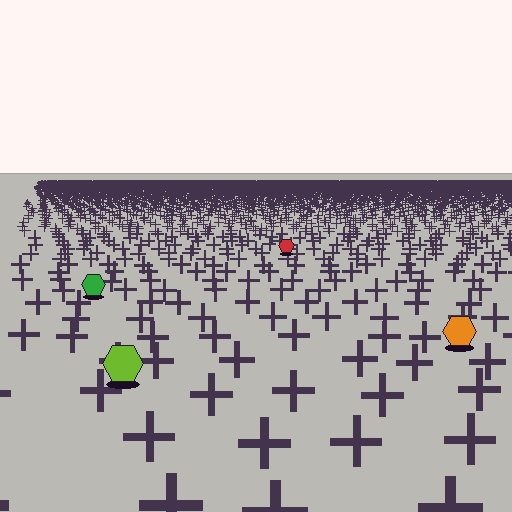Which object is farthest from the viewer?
The red hexagon is farthest from the viewer. It appears smaller and the ground texture around it is denser.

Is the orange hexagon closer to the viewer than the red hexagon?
Yes. The orange hexagon is closer — you can tell from the texture gradient: the ground texture is coarser near it.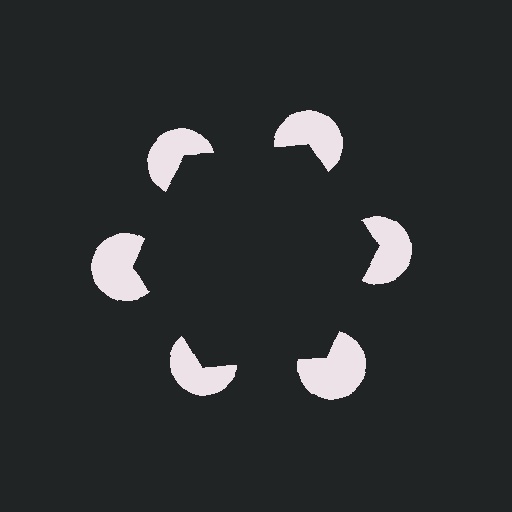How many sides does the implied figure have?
6 sides.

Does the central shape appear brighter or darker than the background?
It typically appears slightly darker than the background, even though no actual brightness change is drawn.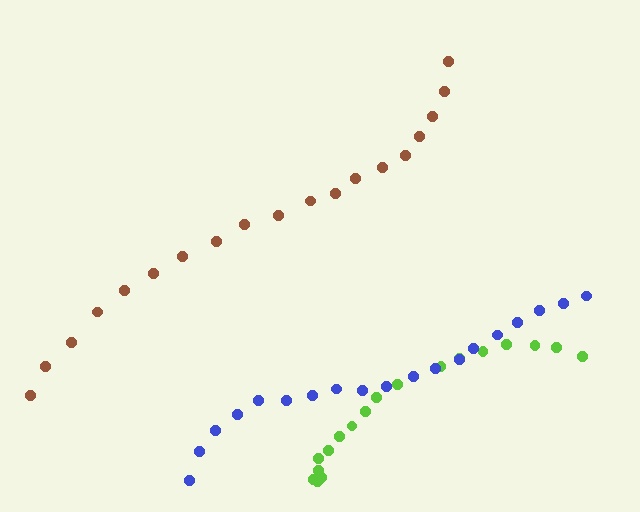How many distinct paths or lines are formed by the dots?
There are 3 distinct paths.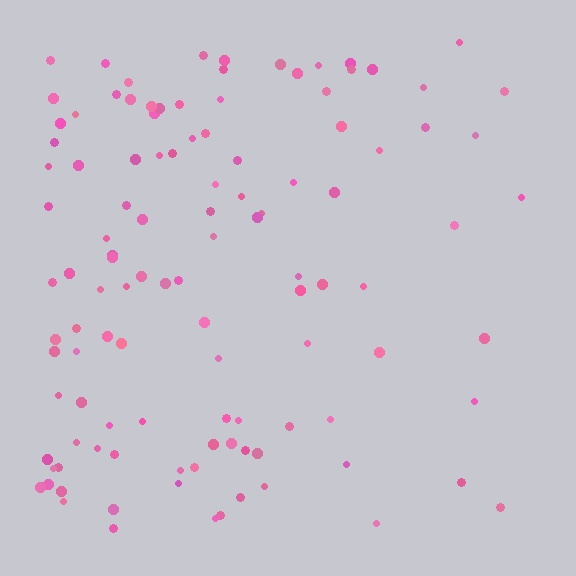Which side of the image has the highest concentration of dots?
The left.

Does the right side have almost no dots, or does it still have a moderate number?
Still a moderate number, just noticeably fewer than the left.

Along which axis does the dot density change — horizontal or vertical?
Horizontal.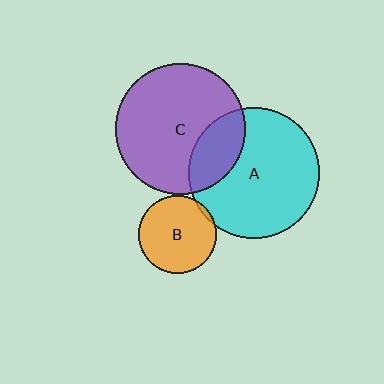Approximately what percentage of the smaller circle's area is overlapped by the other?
Approximately 25%.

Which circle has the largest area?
Circle A (cyan).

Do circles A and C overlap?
Yes.